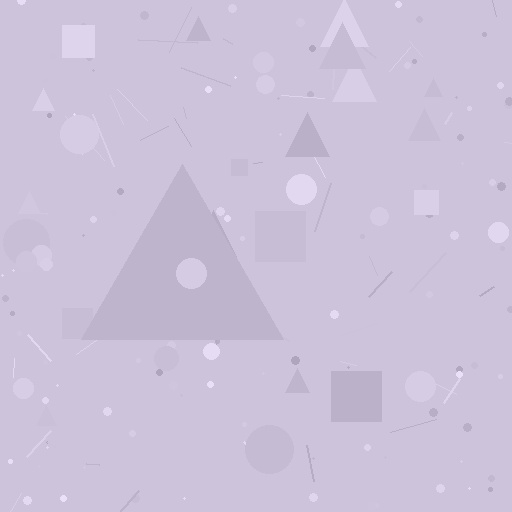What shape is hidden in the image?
A triangle is hidden in the image.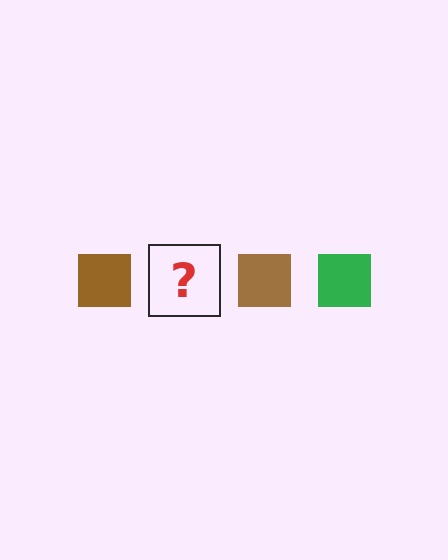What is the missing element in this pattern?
The missing element is a green square.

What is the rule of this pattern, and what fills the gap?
The rule is that the pattern cycles through brown, green squares. The gap should be filled with a green square.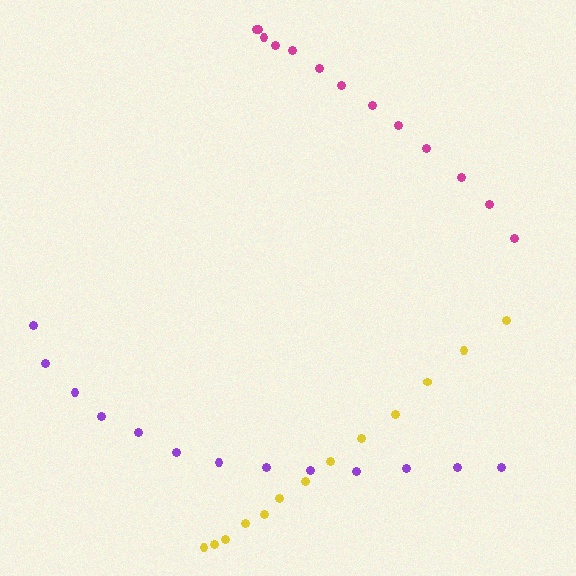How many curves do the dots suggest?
There are 3 distinct paths.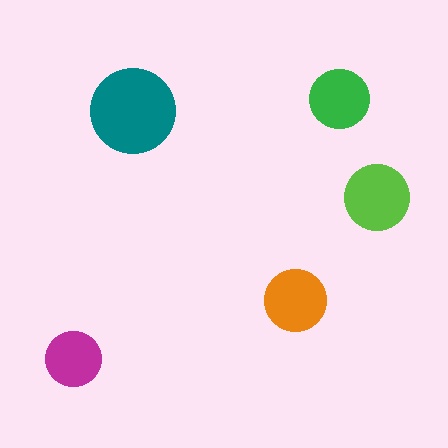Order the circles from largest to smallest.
the teal one, the lime one, the orange one, the green one, the magenta one.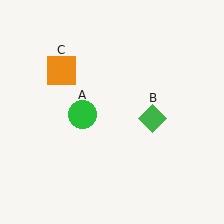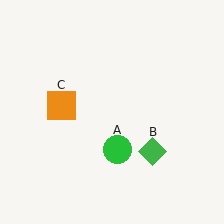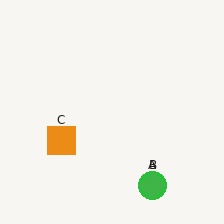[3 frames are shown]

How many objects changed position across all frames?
3 objects changed position: green circle (object A), green diamond (object B), orange square (object C).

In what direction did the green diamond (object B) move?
The green diamond (object B) moved down.